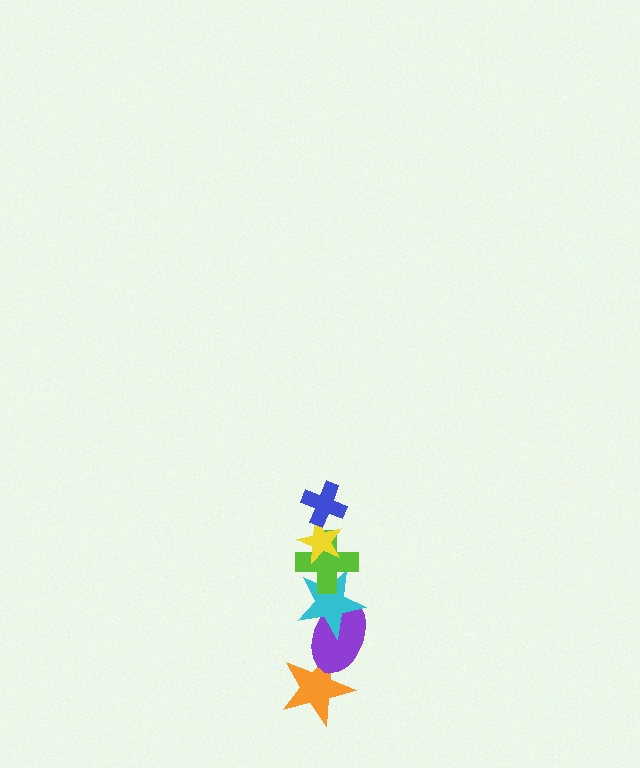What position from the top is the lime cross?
The lime cross is 3rd from the top.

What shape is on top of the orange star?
The purple ellipse is on top of the orange star.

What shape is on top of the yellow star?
The blue cross is on top of the yellow star.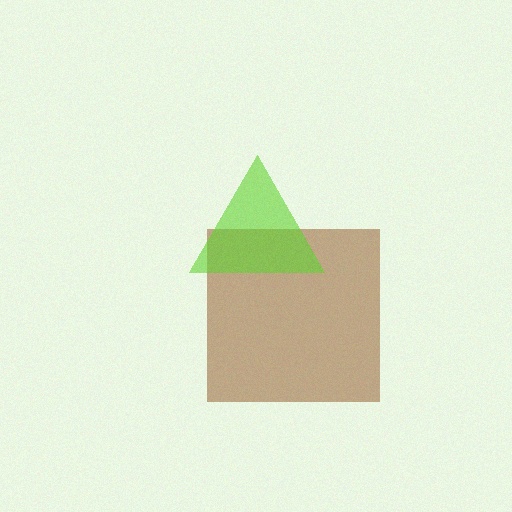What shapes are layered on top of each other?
The layered shapes are: a brown square, a lime triangle.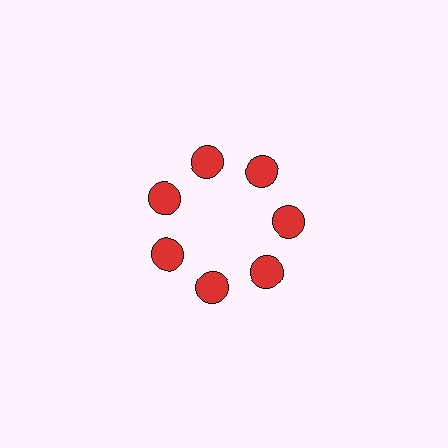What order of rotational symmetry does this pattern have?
This pattern has 7-fold rotational symmetry.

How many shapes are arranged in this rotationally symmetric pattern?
There are 7 shapes, arranged in 7 groups of 1.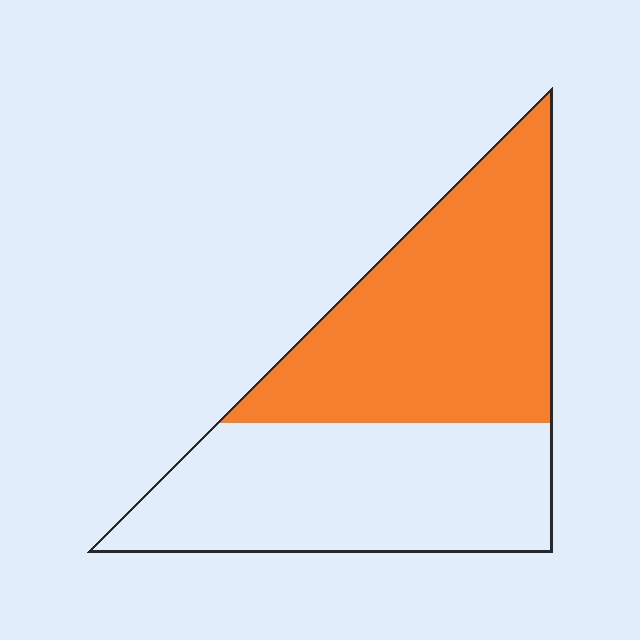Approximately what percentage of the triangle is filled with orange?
Approximately 50%.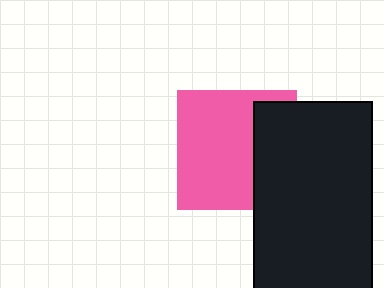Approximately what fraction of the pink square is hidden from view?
Roughly 33% of the pink square is hidden behind the black rectangle.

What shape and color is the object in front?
The object in front is a black rectangle.